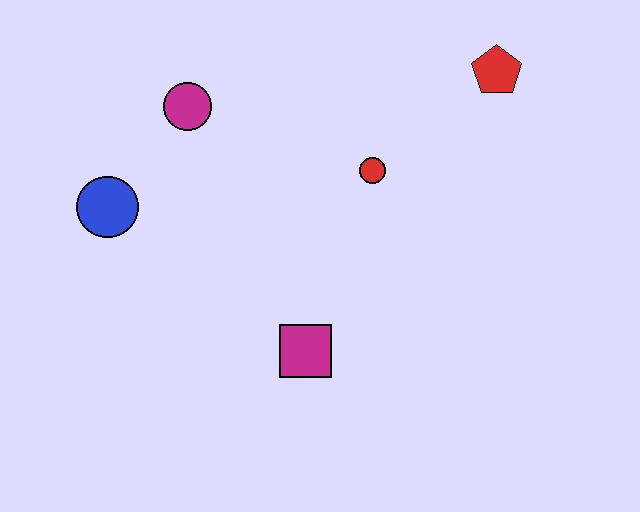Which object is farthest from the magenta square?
The red pentagon is farthest from the magenta square.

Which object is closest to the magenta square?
The red circle is closest to the magenta square.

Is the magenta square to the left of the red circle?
Yes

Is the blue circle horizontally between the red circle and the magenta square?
No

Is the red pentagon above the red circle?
Yes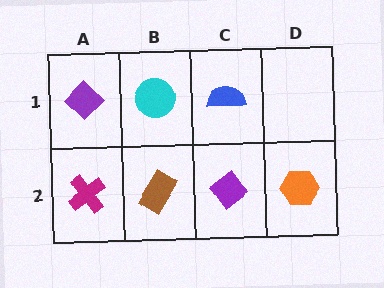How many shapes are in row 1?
3 shapes.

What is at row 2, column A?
A magenta cross.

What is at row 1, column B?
A cyan circle.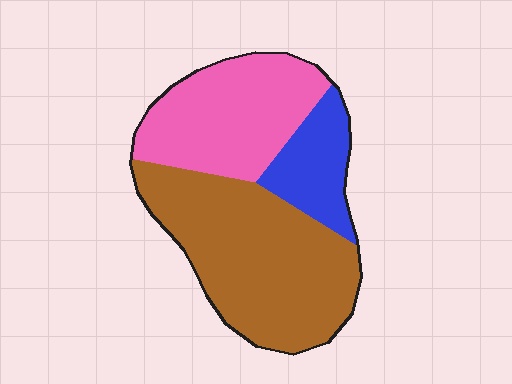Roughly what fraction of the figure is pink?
Pink covers 33% of the figure.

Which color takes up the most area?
Brown, at roughly 50%.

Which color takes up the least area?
Blue, at roughly 15%.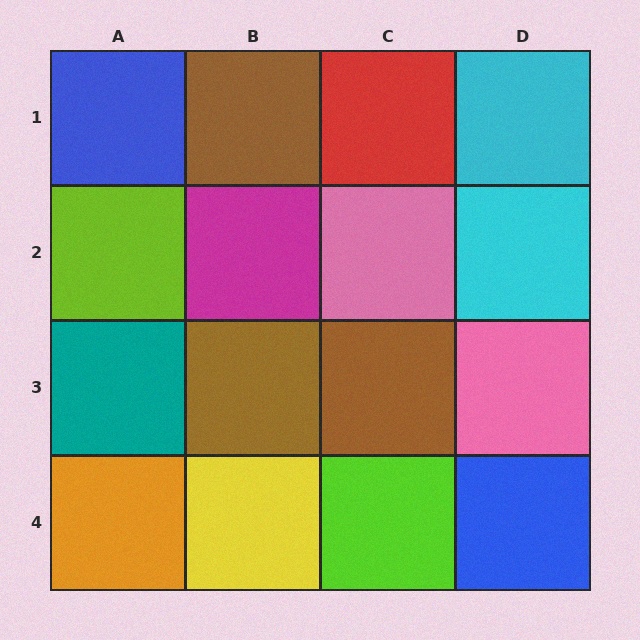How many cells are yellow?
1 cell is yellow.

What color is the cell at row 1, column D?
Cyan.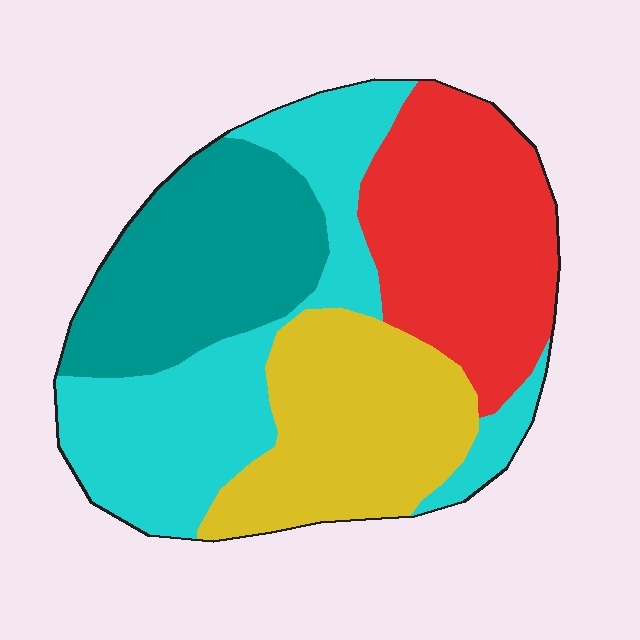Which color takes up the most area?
Cyan, at roughly 30%.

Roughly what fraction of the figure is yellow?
Yellow takes up about one quarter (1/4) of the figure.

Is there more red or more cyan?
Cyan.